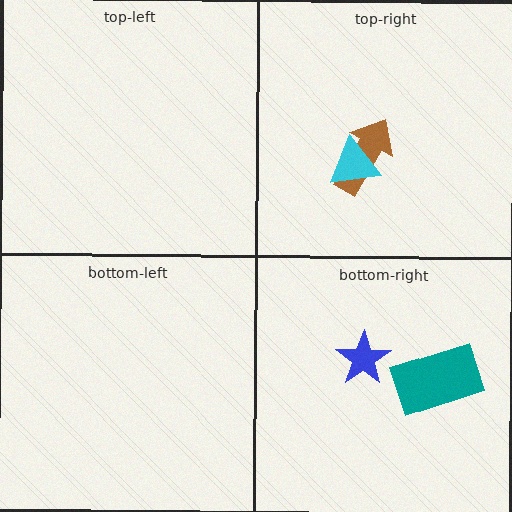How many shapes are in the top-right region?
2.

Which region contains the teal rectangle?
The bottom-right region.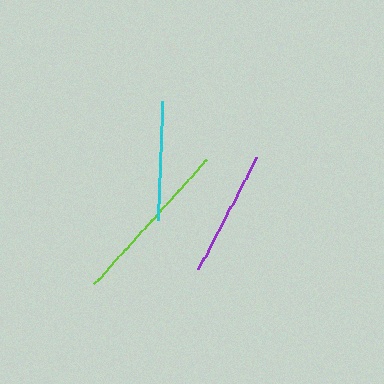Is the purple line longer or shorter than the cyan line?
The purple line is longer than the cyan line.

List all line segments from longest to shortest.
From longest to shortest: lime, purple, cyan.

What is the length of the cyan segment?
The cyan segment is approximately 119 pixels long.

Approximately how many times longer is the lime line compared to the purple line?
The lime line is approximately 1.3 times the length of the purple line.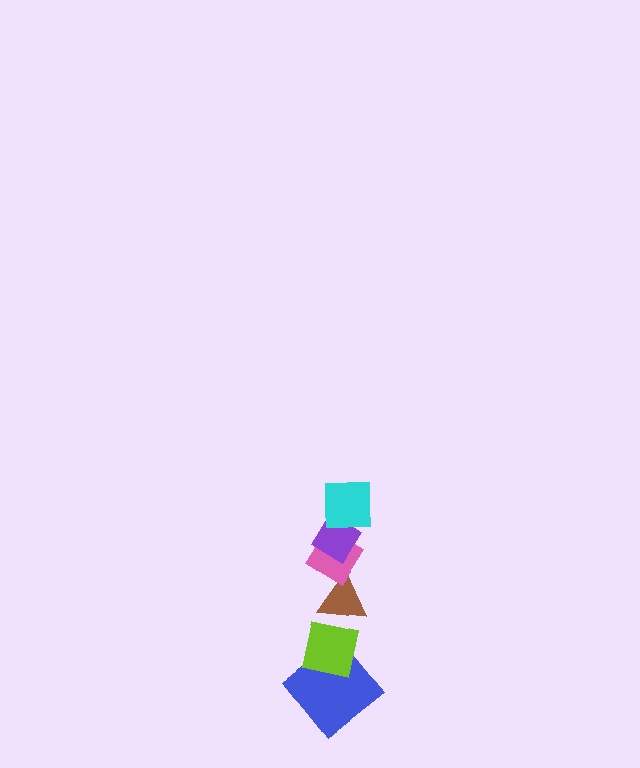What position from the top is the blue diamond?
The blue diamond is 6th from the top.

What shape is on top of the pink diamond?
The purple diamond is on top of the pink diamond.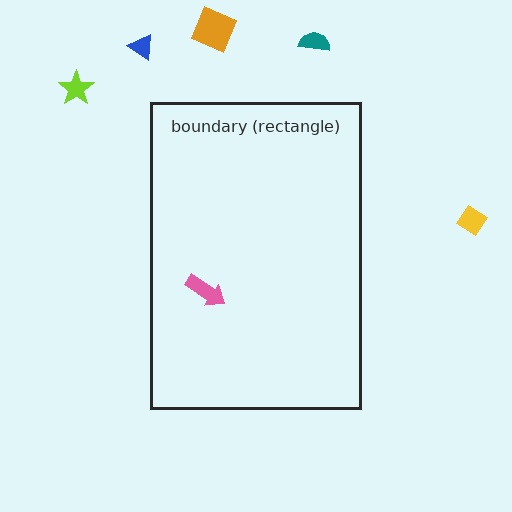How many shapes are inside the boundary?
1 inside, 5 outside.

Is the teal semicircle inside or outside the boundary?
Outside.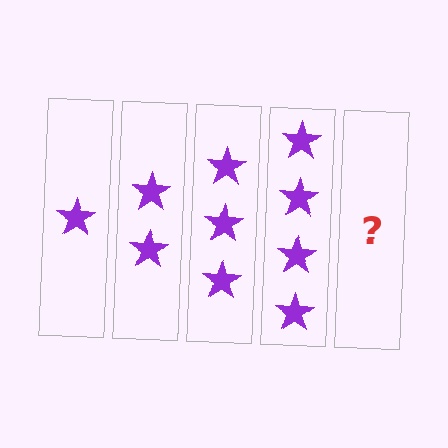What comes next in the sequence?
The next element should be 5 stars.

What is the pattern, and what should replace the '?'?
The pattern is that each step adds one more star. The '?' should be 5 stars.